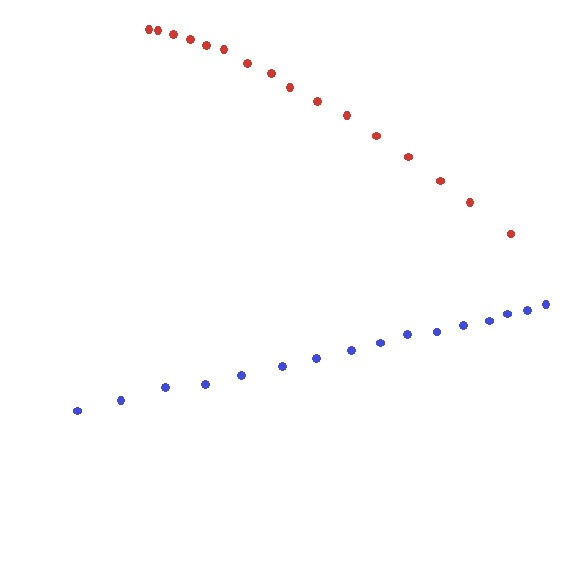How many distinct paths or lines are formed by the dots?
There are 2 distinct paths.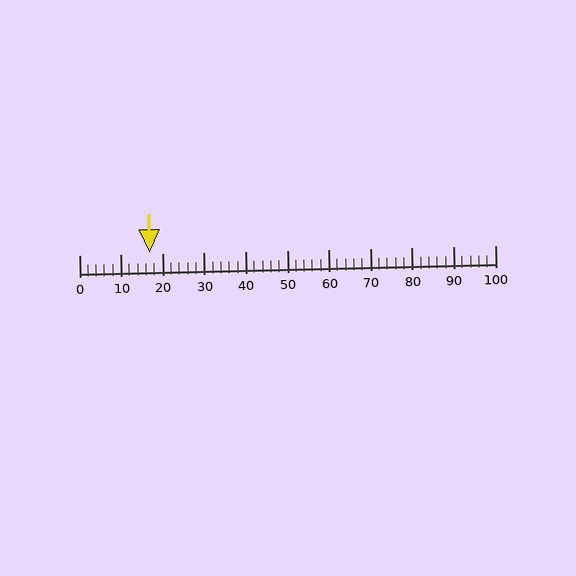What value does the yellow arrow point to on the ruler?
The yellow arrow points to approximately 17.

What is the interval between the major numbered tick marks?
The major tick marks are spaced 10 units apart.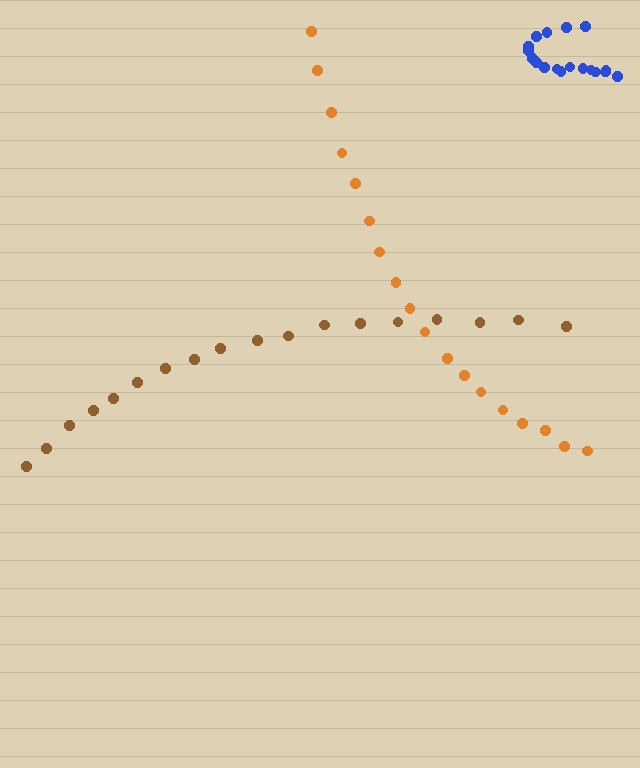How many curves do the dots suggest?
There are 3 distinct paths.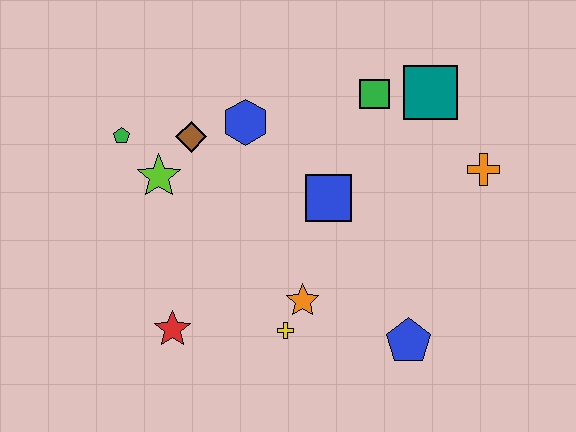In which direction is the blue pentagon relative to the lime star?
The blue pentagon is to the right of the lime star.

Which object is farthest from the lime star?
The orange cross is farthest from the lime star.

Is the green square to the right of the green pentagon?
Yes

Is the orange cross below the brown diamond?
Yes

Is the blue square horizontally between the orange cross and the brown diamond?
Yes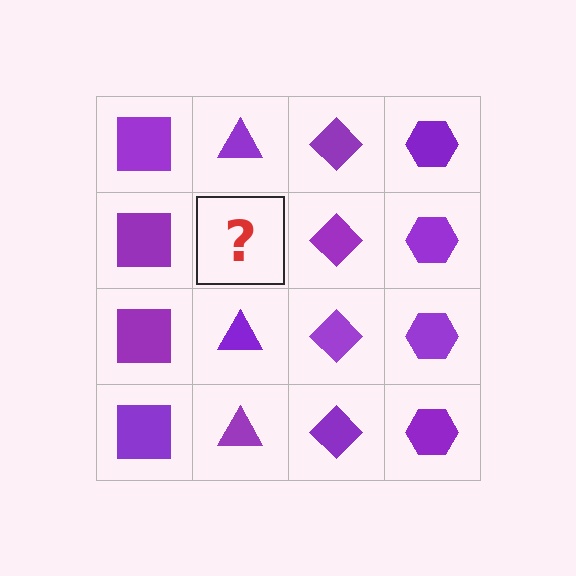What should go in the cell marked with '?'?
The missing cell should contain a purple triangle.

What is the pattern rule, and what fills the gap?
The rule is that each column has a consistent shape. The gap should be filled with a purple triangle.